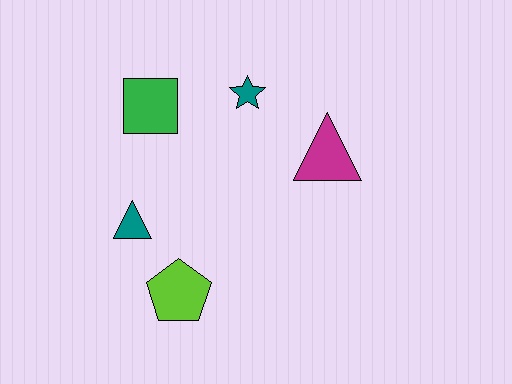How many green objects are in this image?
There is 1 green object.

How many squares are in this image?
There is 1 square.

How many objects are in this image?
There are 5 objects.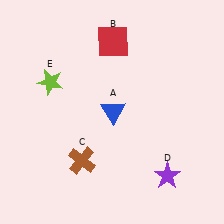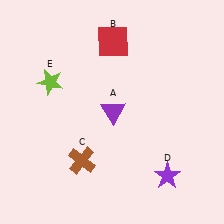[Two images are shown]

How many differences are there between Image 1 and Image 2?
There is 1 difference between the two images.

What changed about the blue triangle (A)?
In Image 1, A is blue. In Image 2, it changed to purple.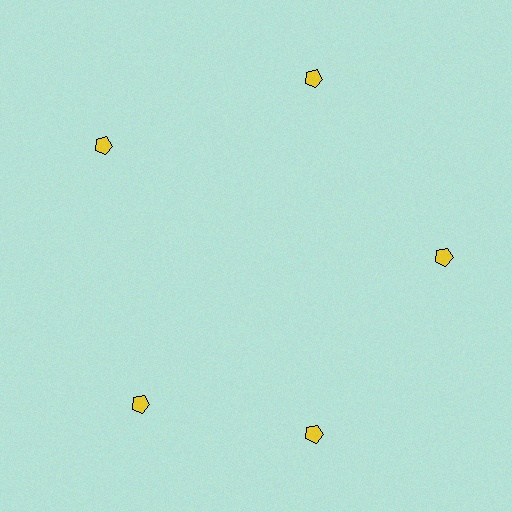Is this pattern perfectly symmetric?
No. The 5 yellow pentagons are arranged in a ring, but one element near the 8 o'clock position is rotated out of alignment along the ring, breaking the 5-fold rotational symmetry.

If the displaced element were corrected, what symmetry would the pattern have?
It would have 5-fold rotational symmetry — the pattern would map onto itself every 72 degrees.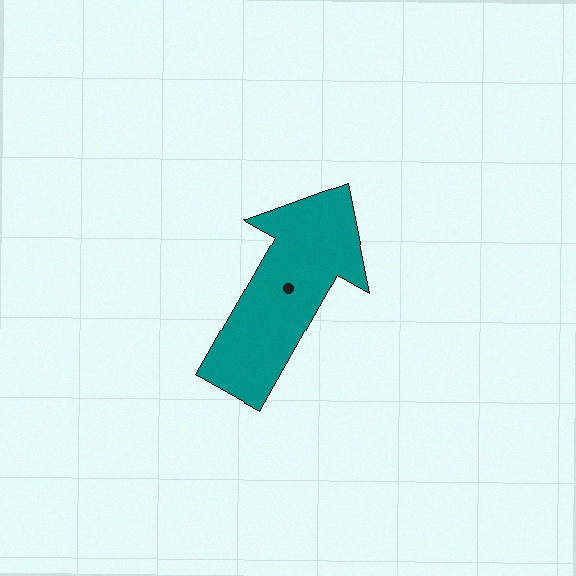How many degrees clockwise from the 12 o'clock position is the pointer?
Approximately 29 degrees.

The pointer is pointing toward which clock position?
Roughly 1 o'clock.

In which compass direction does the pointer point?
Northeast.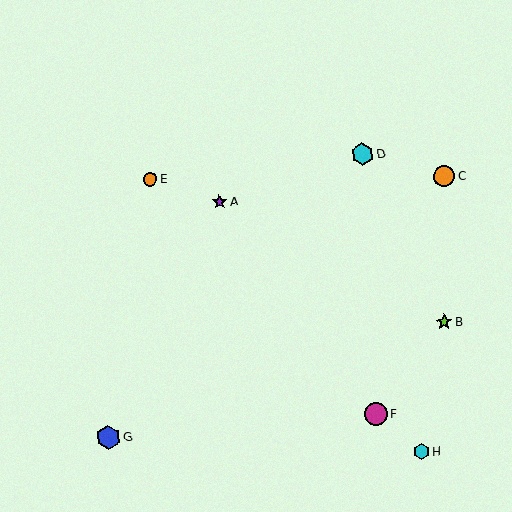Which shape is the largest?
The blue hexagon (labeled G) is the largest.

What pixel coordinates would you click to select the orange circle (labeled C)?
Click at (444, 176) to select the orange circle C.